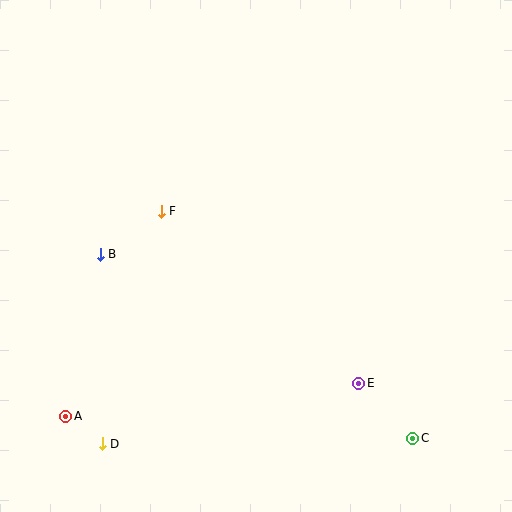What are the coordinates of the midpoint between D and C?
The midpoint between D and C is at (257, 441).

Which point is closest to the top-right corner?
Point F is closest to the top-right corner.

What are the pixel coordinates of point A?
Point A is at (66, 416).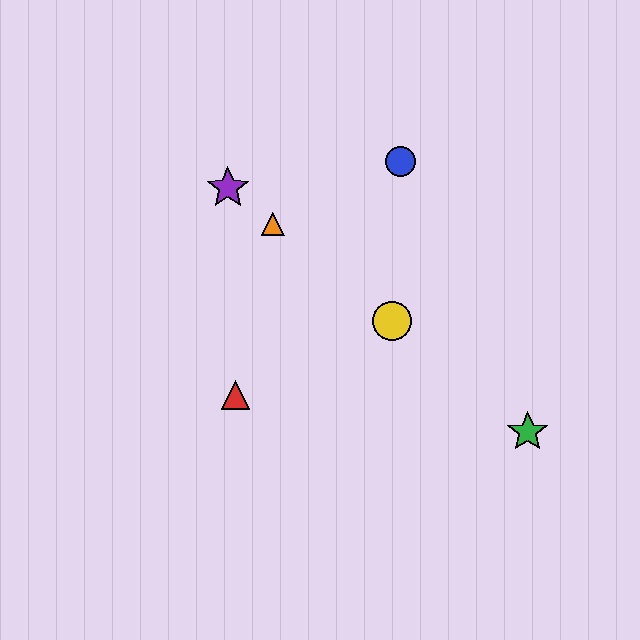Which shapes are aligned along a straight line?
The green star, the yellow circle, the purple star, the orange triangle are aligned along a straight line.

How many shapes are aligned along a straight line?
4 shapes (the green star, the yellow circle, the purple star, the orange triangle) are aligned along a straight line.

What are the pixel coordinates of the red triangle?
The red triangle is at (236, 395).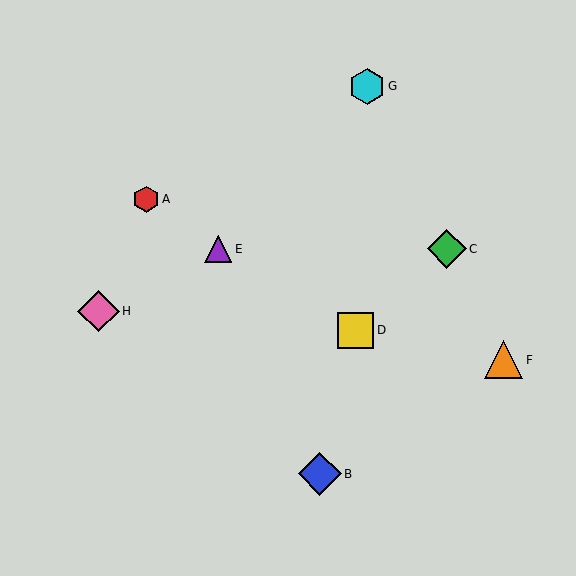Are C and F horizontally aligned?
No, C is at y≈249 and F is at y≈360.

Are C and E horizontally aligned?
Yes, both are at y≈249.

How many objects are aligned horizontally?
2 objects (C, E) are aligned horizontally.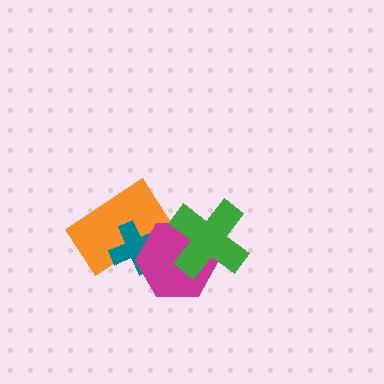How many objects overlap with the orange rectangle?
2 objects overlap with the orange rectangle.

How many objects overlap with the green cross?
1 object overlaps with the green cross.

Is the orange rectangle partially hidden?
Yes, it is partially covered by another shape.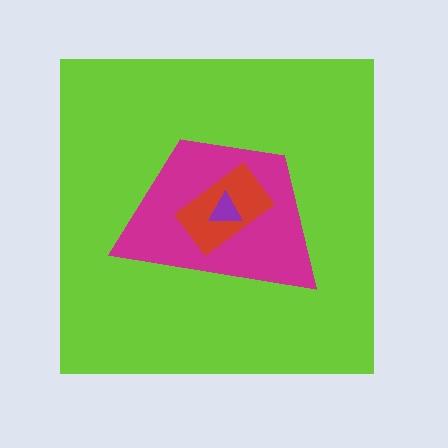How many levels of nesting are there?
4.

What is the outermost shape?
The lime square.